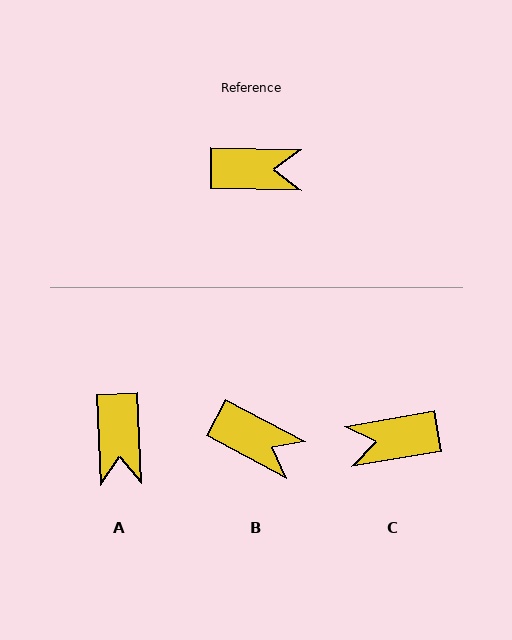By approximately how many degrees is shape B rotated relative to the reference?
Approximately 27 degrees clockwise.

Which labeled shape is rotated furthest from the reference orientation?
C, about 169 degrees away.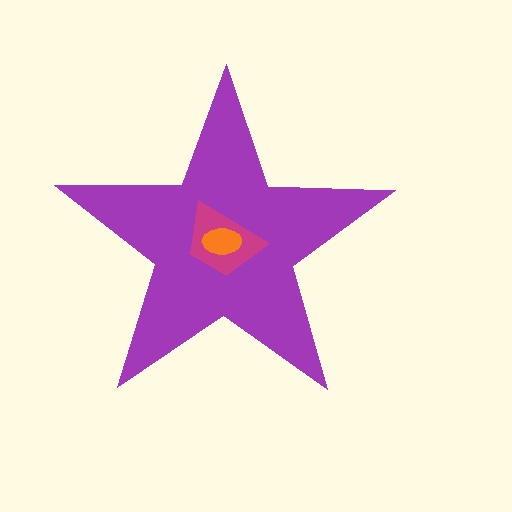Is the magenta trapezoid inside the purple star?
Yes.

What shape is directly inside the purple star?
The magenta trapezoid.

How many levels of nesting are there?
3.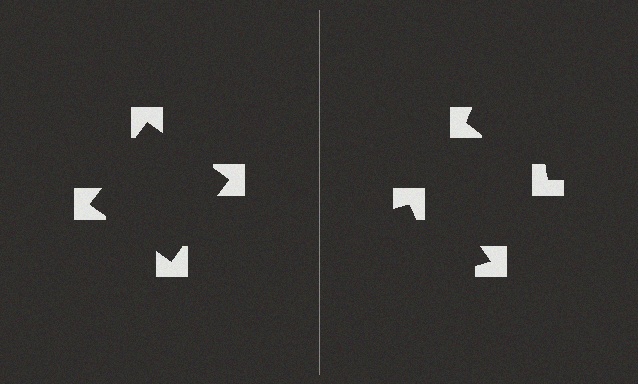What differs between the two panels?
The notched squares are positioned identically on both sides; only the wedge orientations differ. On the left they align to a square; on the right they are misaligned.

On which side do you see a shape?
An illusory square appears on the left side. On the right side the wedge cuts are rotated, so no coherent shape forms.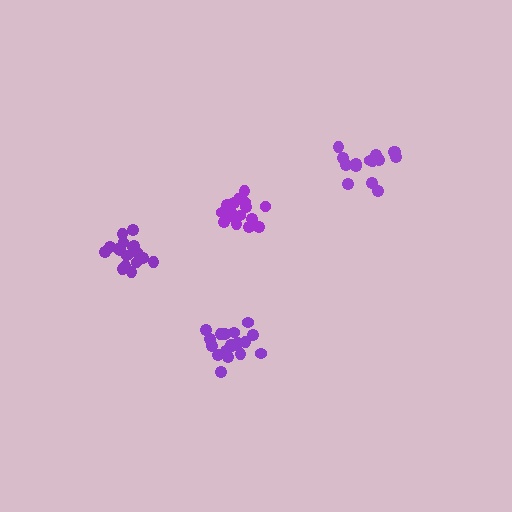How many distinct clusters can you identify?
There are 4 distinct clusters.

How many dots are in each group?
Group 1: 16 dots, Group 2: 18 dots, Group 3: 16 dots, Group 4: 18 dots (68 total).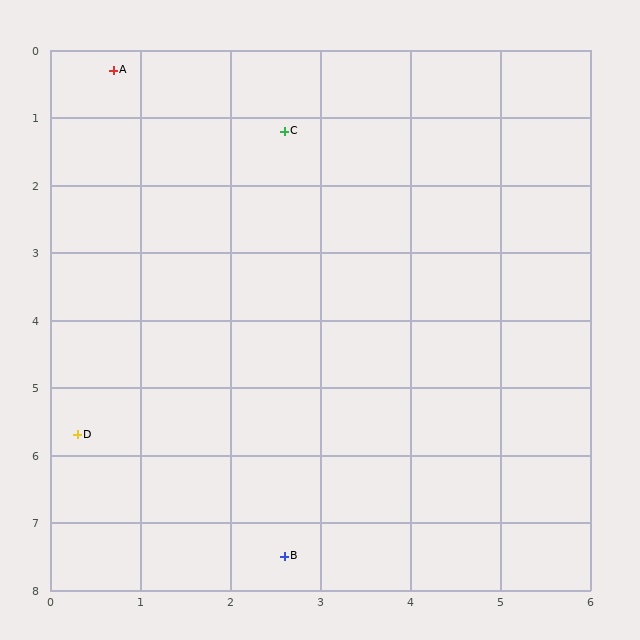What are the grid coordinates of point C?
Point C is at approximately (2.6, 1.2).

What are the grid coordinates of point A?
Point A is at approximately (0.7, 0.3).